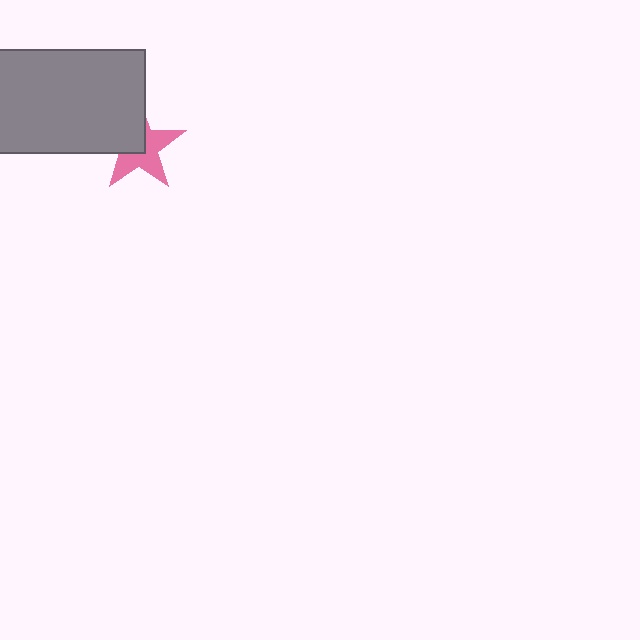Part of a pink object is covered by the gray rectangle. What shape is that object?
It is a star.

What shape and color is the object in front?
The object in front is a gray rectangle.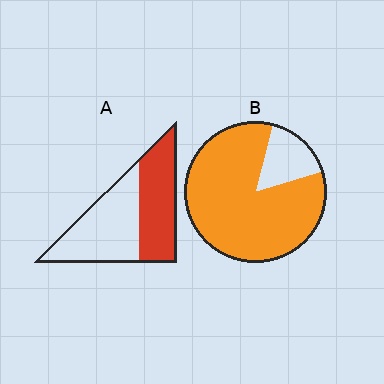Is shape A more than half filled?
No.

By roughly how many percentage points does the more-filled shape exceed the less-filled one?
By roughly 40 percentage points (B over A).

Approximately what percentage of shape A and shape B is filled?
A is approximately 45% and B is approximately 85%.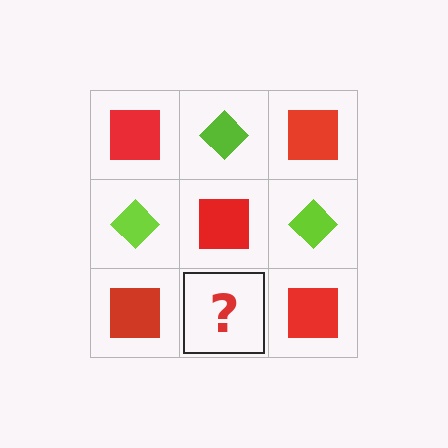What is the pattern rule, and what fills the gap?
The rule is that it alternates red square and lime diamond in a checkerboard pattern. The gap should be filled with a lime diamond.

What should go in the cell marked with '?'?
The missing cell should contain a lime diamond.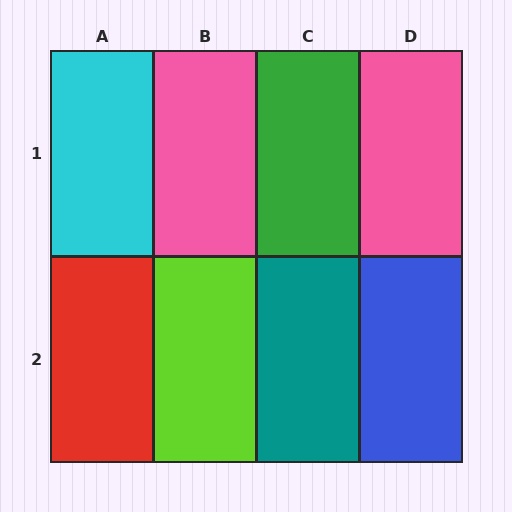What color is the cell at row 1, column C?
Green.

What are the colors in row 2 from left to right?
Red, lime, teal, blue.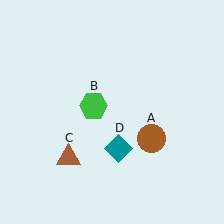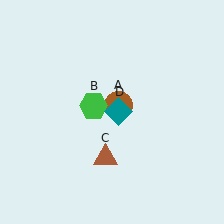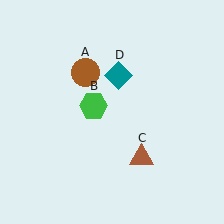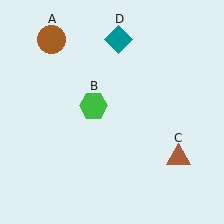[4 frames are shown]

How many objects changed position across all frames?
3 objects changed position: brown circle (object A), brown triangle (object C), teal diamond (object D).